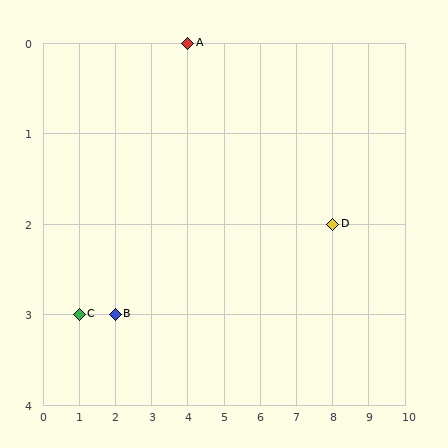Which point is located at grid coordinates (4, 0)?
Point A is at (4, 0).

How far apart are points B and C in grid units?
Points B and C are 1 column apart.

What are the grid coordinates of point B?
Point B is at grid coordinates (2, 3).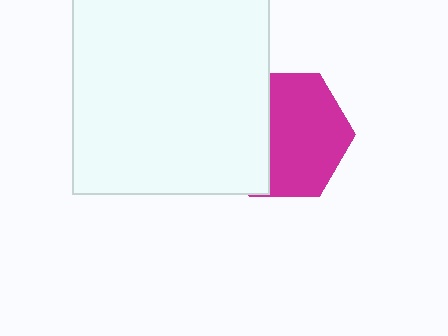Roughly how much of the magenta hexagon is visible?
About half of it is visible (roughly 64%).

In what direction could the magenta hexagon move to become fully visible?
The magenta hexagon could move right. That would shift it out from behind the white square entirely.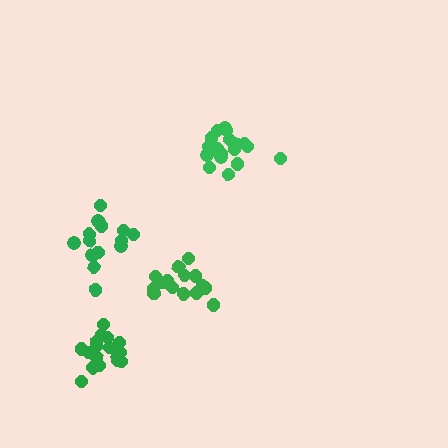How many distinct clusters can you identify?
There are 4 distinct clusters.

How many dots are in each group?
Group 1: 21 dots, Group 2: 17 dots, Group 3: 15 dots, Group 4: 16 dots (69 total).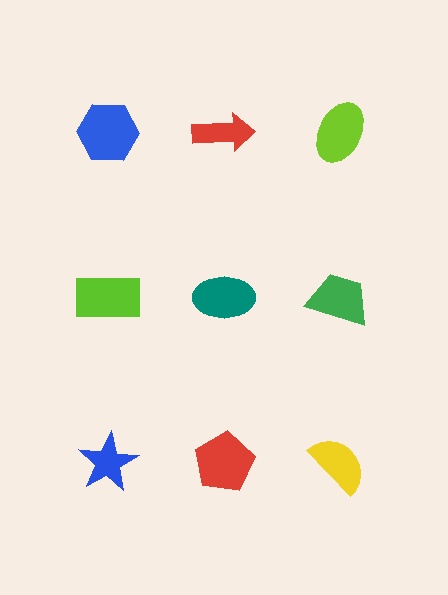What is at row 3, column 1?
A blue star.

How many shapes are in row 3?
3 shapes.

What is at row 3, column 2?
A red pentagon.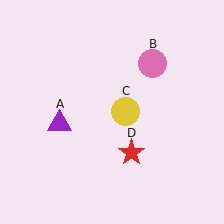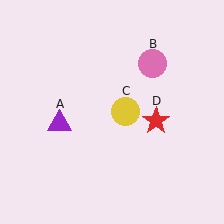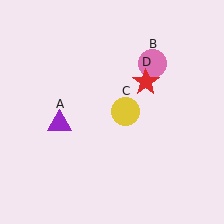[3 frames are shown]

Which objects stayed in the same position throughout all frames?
Purple triangle (object A) and pink circle (object B) and yellow circle (object C) remained stationary.